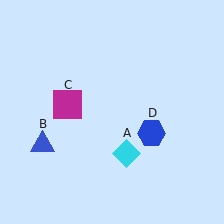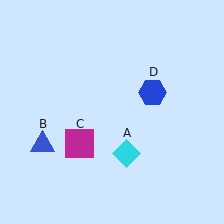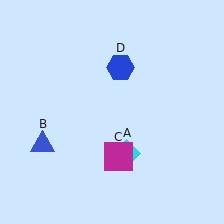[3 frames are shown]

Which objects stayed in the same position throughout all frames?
Cyan diamond (object A) and blue triangle (object B) remained stationary.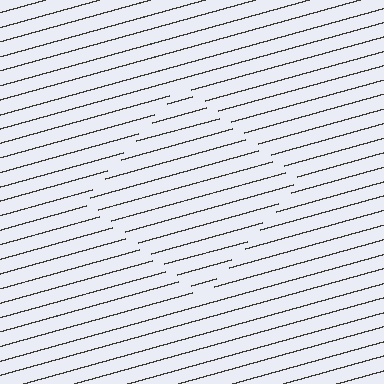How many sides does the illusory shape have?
4 sides — the line-ends trace a square.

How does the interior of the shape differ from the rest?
The interior of the shape contains the same grating, shifted by half a period — the contour is defined by the phase discontinuity where line-ends from the inner and outer gratings abut.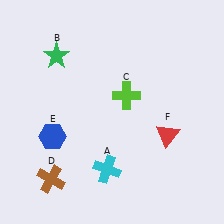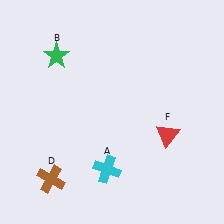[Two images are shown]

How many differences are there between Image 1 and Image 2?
There are 2 differences between the two images.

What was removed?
The blue hexagon (E), the lime cross (C) were removed in Image 2.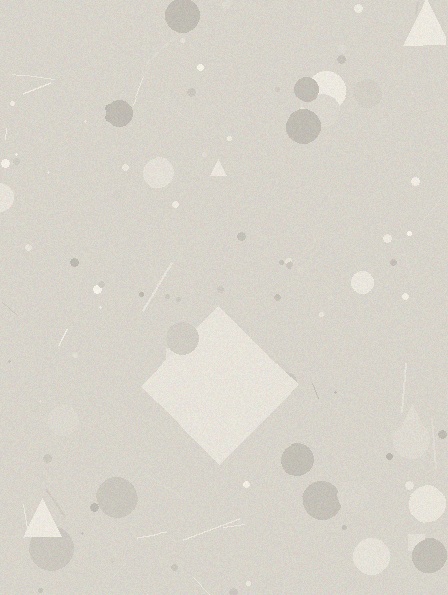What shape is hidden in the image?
A diamond is hidden in the image.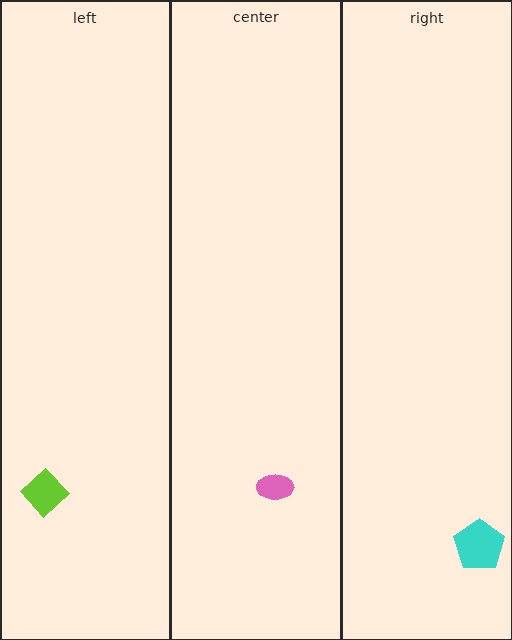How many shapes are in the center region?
1.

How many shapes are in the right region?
1.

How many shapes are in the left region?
1.